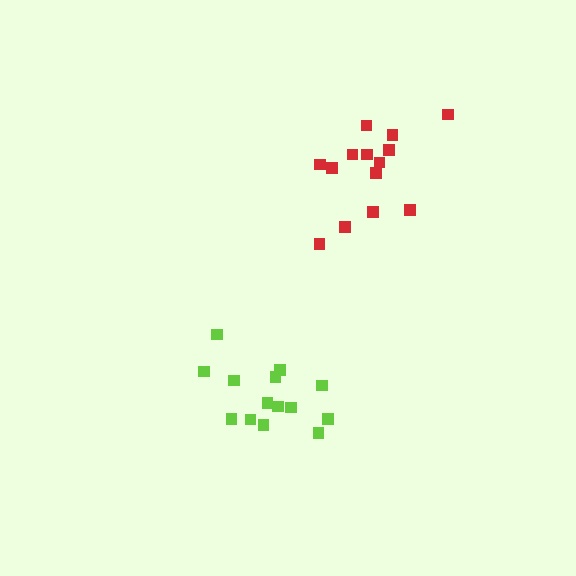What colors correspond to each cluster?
The clusters are colored: red, lime.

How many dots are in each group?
Group 1: 14 dots, Group 2: 14 dots (28 total).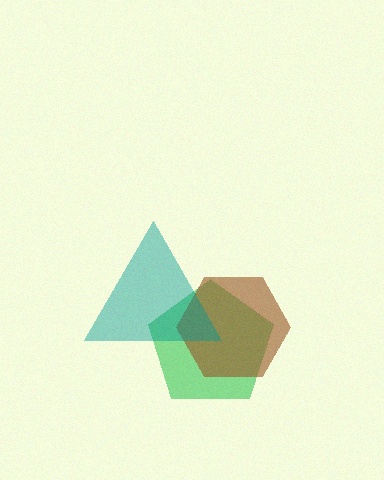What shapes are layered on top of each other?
The layered shapes are: a green pentagon, a brown hexagon, a teal triangle.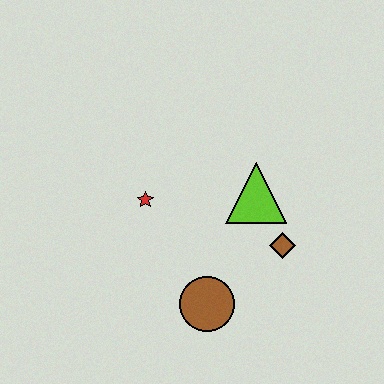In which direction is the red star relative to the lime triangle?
The red star is to the left of the lime triangle.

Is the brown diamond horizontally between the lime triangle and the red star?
No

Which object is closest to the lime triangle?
The brown diamond is closest to the lime triangle.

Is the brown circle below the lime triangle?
Yes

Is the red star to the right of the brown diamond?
No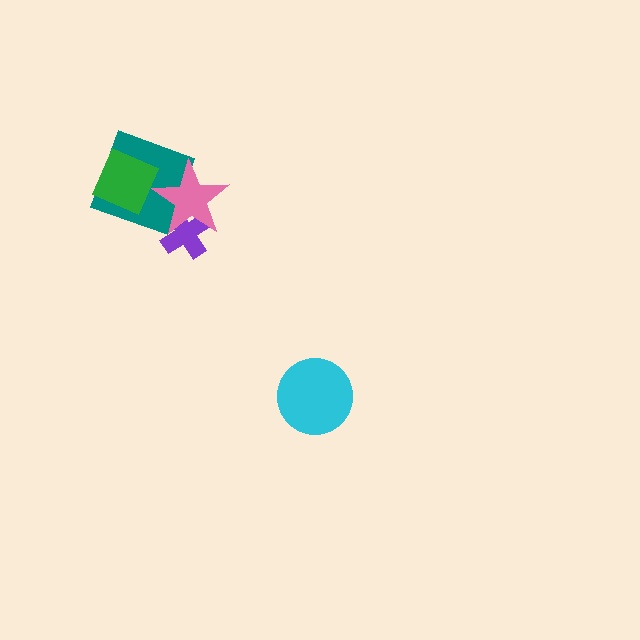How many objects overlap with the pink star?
2 objects overlap with the pink star.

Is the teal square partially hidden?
Yes, it is partially covered by another shape.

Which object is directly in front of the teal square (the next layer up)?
The green square is directly in front of the teal square.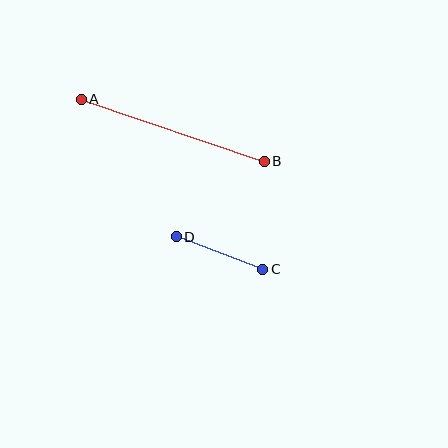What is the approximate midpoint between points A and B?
The midpoint is at approximately (173, 130) pixels.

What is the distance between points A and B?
The distance is approximately 193 pixels.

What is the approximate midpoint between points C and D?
The midpoint is at approximately (219, 253) pixels.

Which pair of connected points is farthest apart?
Points A and B are farthest apart.